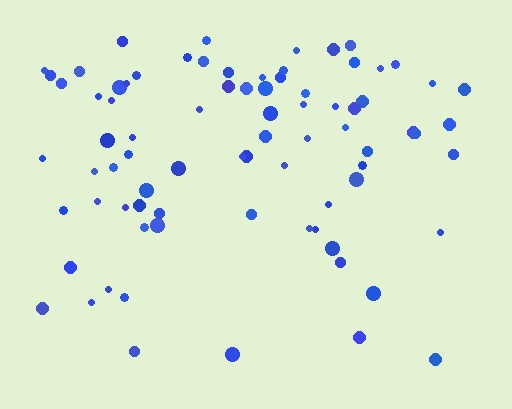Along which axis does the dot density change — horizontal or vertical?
Vertical.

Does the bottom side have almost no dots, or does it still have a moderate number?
Still a moderate number, just noticeably fewer than the top.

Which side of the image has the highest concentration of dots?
The top.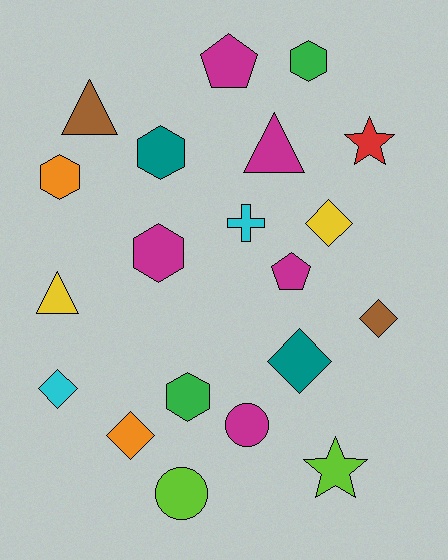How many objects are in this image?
There are 20 objects.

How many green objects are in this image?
There are 2 green objects.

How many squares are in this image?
There are no squares.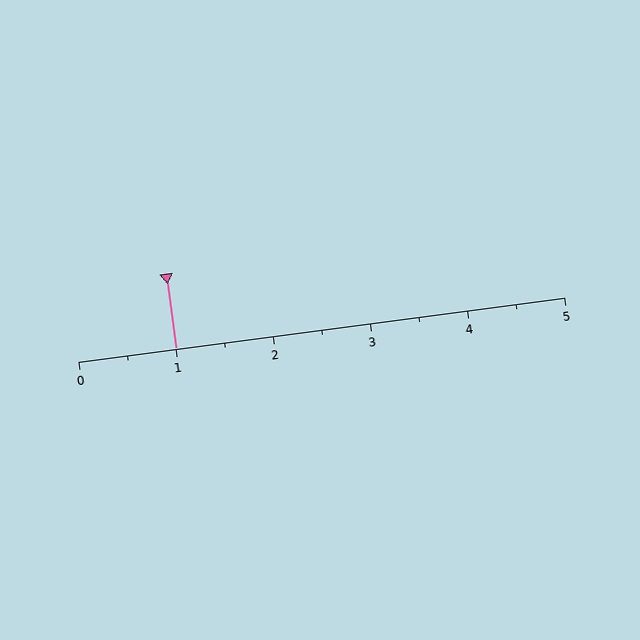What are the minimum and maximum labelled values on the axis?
The axis runs from 0 to 5.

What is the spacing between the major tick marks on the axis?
The major ticks are spaced 1 apart.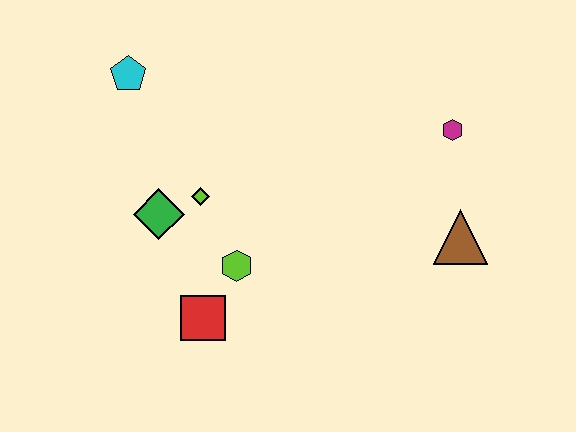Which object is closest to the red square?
The lime hexagon is closest to the red square.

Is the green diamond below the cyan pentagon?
Yes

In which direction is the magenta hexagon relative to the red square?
The magenta hexagon is to the right of the red square.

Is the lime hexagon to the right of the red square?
Yes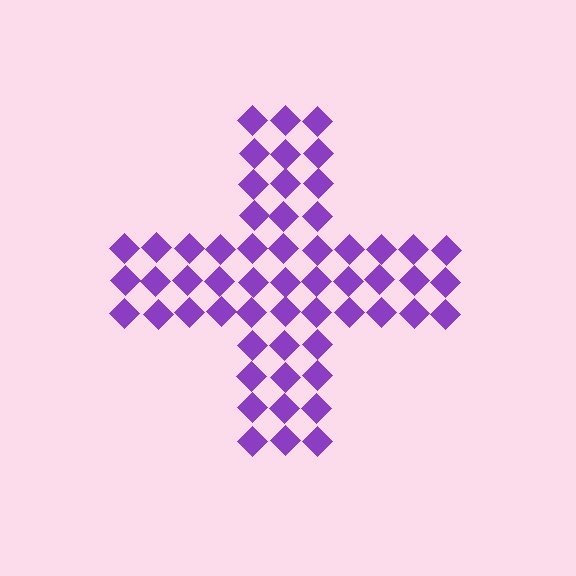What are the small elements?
The small elements are diamonds.